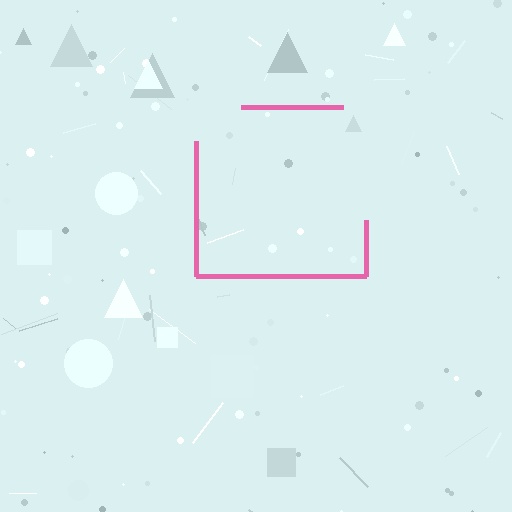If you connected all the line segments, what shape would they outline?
They would outline a square.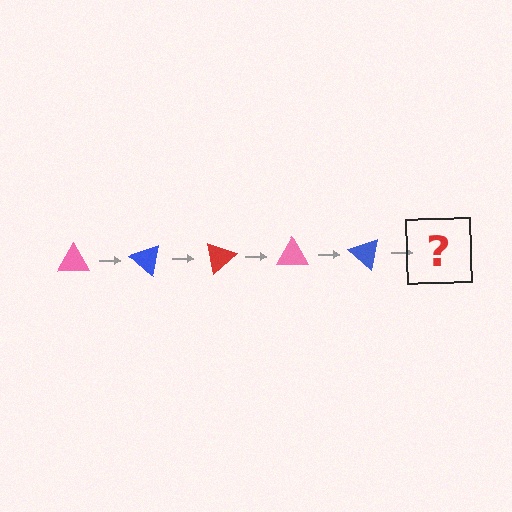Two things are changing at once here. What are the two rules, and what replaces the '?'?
The two rules are that it rotates 40 degrees each step and the color cycles through pink, blue, and red. The '?' should be a red triangle, rotated 200 degrees from the start.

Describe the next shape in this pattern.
It should be a red triangle, rotated 200 degrees from the start.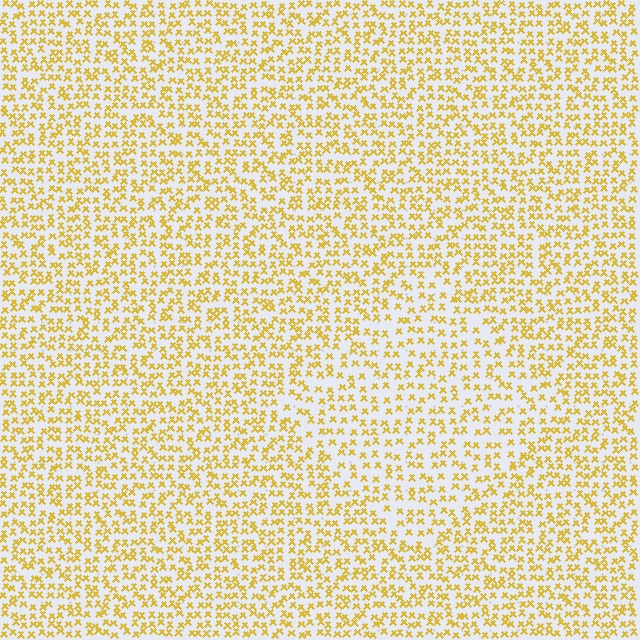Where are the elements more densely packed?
The elements are more densely packed outside the diamond boundary.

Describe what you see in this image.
The image contains small yellow elements arranged at two different densities. A diamond-shaped region is visible where the elements are less densely packed than the surrounding area.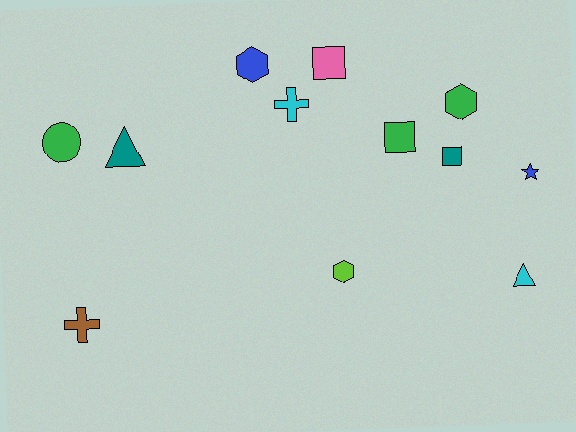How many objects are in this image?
There are 12 objects.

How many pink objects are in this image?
There is 1 pink object.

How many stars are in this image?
There is 1 star.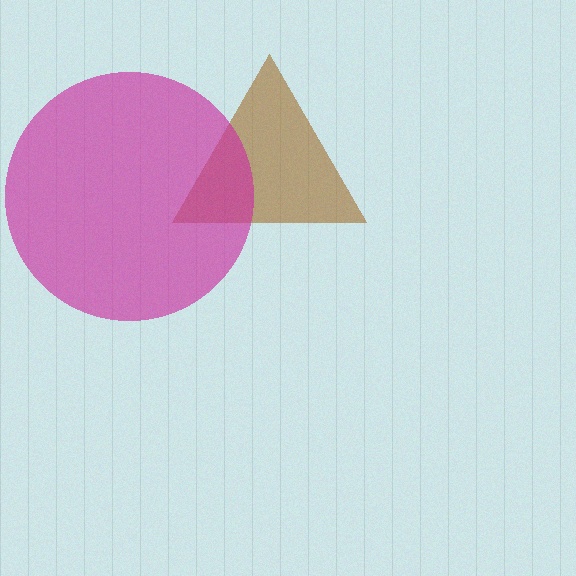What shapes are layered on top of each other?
The layered shapes are: a brown triangle, a magenta circle.